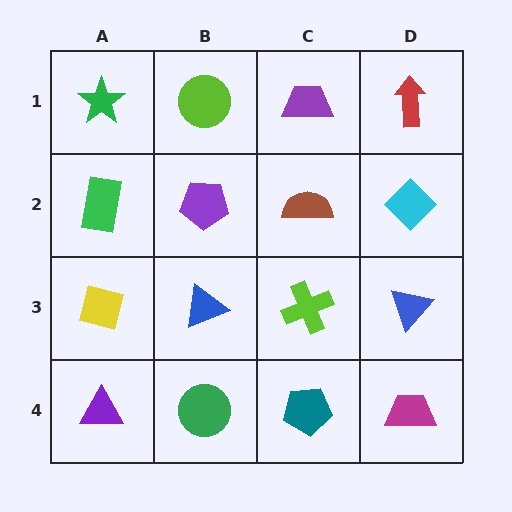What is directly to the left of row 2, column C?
A purple pentagon.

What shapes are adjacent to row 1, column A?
A green rectangle (row 2, column A), a lime circle (row 1, column B).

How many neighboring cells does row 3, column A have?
3.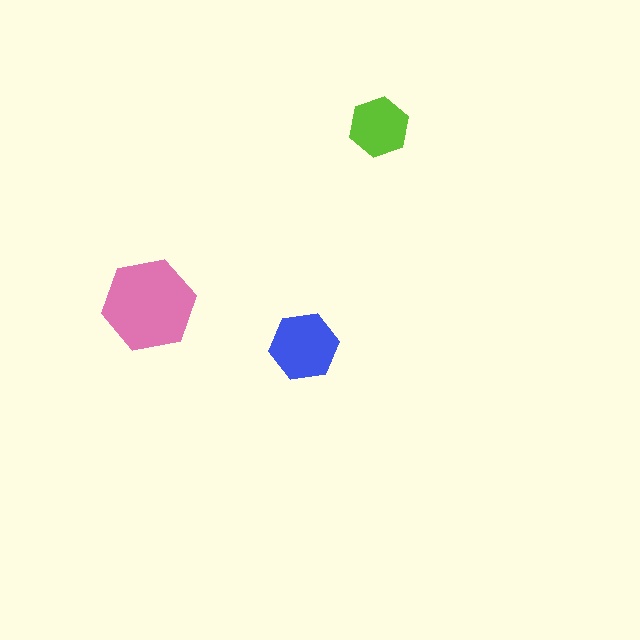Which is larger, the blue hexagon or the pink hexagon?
The pink one.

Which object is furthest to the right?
The lime hexagon is rightmost.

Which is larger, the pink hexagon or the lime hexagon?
The pink one.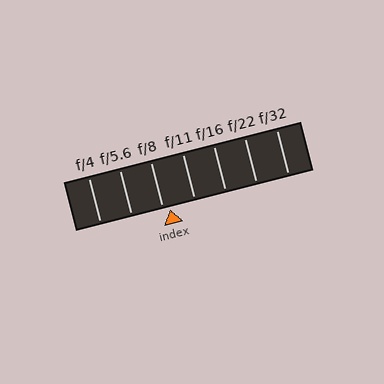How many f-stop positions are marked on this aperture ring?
There are 7 f-stop positions marked.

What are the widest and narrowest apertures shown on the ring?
The widest aperture shown is f/4 and the narrowest is f/32.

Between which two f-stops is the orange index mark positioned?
The index mark is between f/8 and f/11.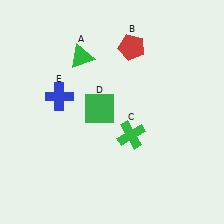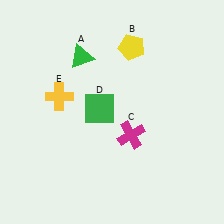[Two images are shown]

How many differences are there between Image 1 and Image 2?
There are 3 differences between the two images.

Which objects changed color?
B changed from red to yellow. C changed from green to magenta. E changed from blue to yellow.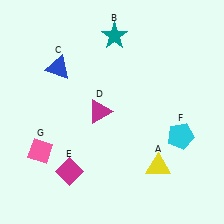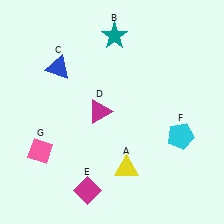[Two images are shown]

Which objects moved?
The objects that moved are: the yellow triangle (A), the magenta diamond (E).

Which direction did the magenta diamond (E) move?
The magenta diamond (E) moved down.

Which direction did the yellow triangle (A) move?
The yellow triangle (A) moved left.